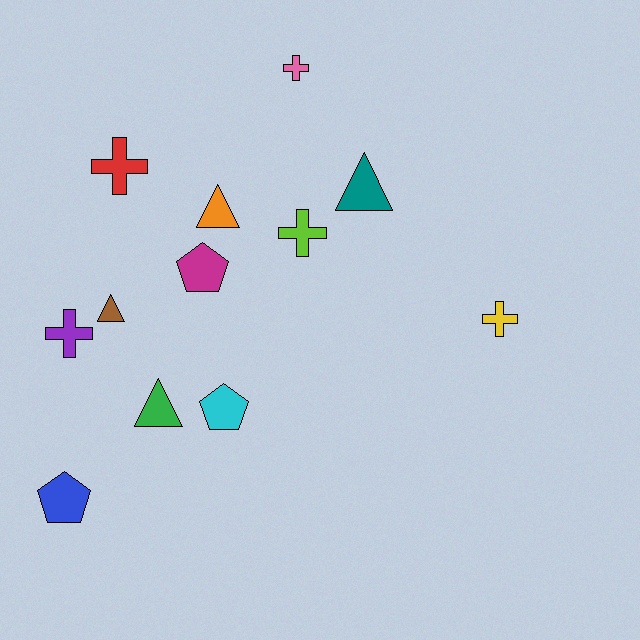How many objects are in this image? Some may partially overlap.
There are 12 objects.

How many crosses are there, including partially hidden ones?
There are 5 crosses.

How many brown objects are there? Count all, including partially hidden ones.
There is 1 brown object.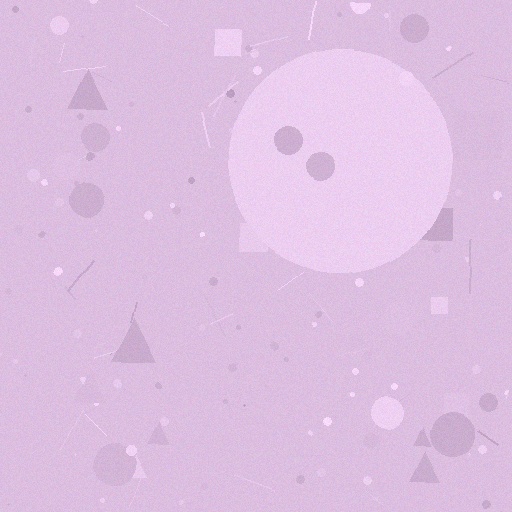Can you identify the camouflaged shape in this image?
The camouflaged shape is a circle.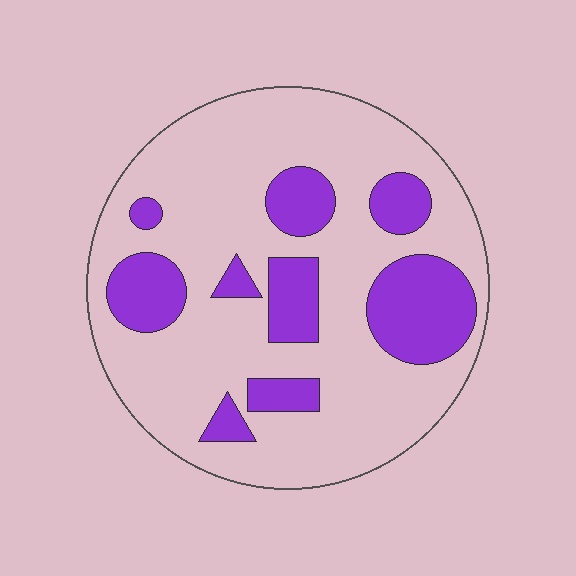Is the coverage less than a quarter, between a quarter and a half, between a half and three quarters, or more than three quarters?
Between a quarter and a half.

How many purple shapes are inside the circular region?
9.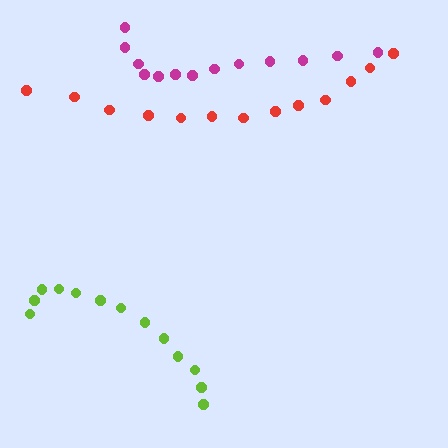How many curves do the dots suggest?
There are 3 distinct paths.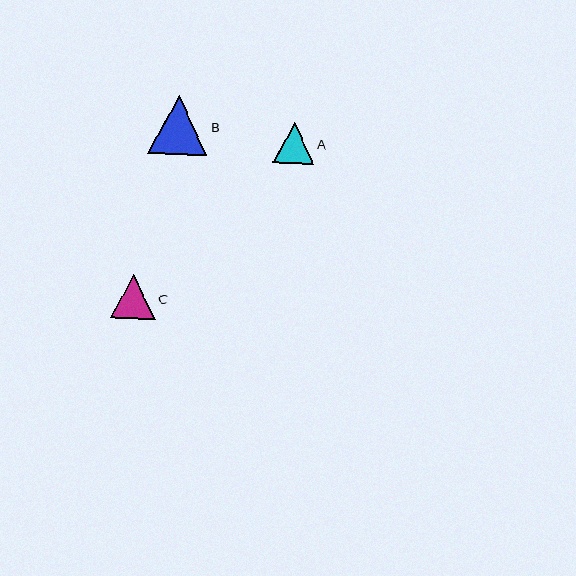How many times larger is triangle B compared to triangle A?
Triangle B is approximately 1.4 times the size of triangle A.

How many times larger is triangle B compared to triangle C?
Triangle B is approximately 1.3 times the size of triangle C.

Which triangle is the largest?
Triangle B is the largest with a size of approximately 59 pixels.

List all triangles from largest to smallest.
From largest to smallest: B, C, A.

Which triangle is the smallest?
Triangle A is the smallest with a size of approximately 41 pixels.